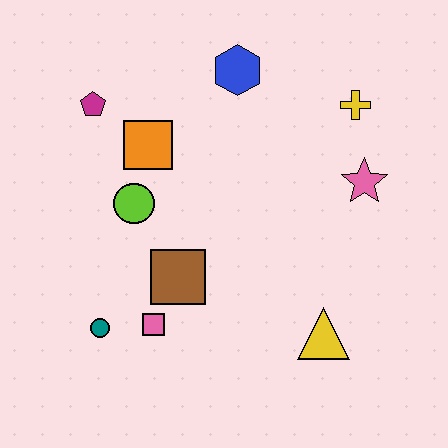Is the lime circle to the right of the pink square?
No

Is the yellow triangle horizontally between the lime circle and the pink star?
Yes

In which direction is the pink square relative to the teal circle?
The pink square is to the right of the teal circle.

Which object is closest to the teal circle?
The pink square is closest to the teal circle.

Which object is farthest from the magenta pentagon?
The yellow triangle is farthest from the magenta pentagon.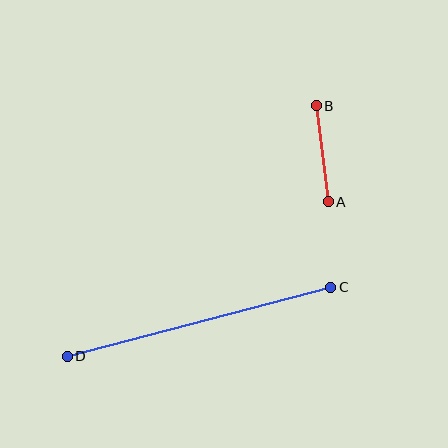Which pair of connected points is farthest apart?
Points C and D are farthest apart.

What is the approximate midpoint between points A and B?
The midpoint is at approximately (322, 154) pixels.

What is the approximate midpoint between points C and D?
The midpoint is at approximately (199, 322) pixels.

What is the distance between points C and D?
The distance is approximately 273 pixels.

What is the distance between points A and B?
The distance is approximately 97 pixels.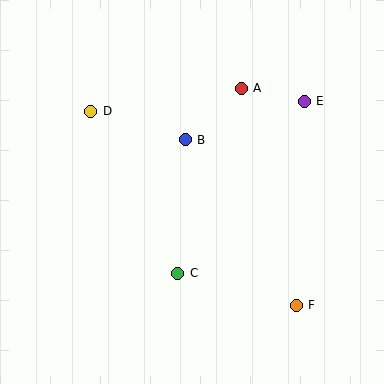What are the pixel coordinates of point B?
Point B is at (185, 140).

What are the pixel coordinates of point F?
Point F is at (296, 305).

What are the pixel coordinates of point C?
Point C is at (178, 273).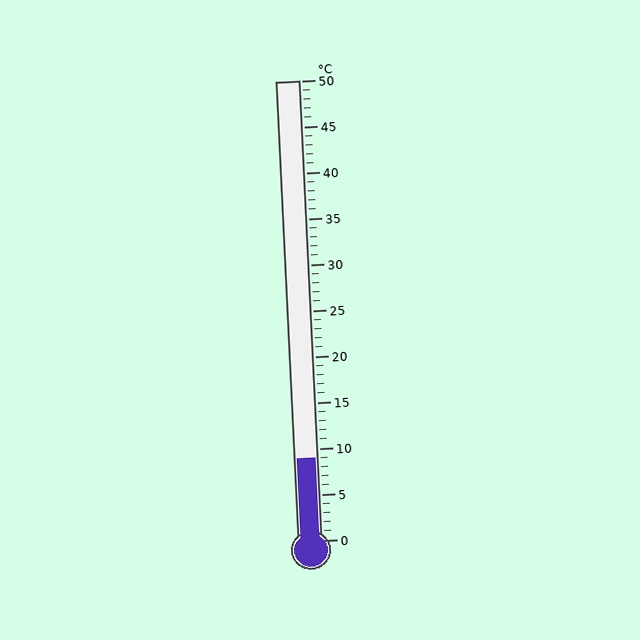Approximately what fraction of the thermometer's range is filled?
The thermometer is filled to approximately 20% of its range.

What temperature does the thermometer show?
The thermometer shows approximately 9°C.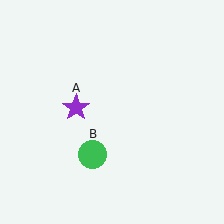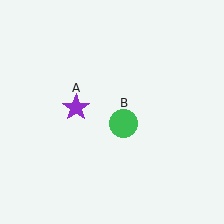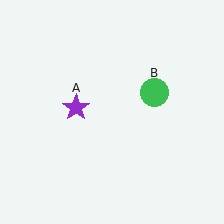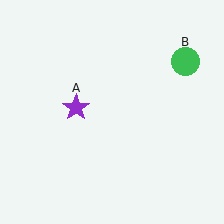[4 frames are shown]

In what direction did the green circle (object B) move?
The green circle (object B) moved up and to the right.